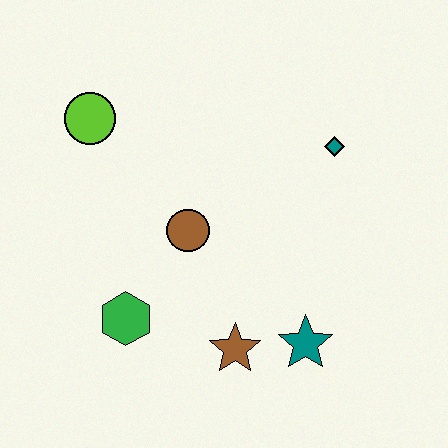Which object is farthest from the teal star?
The lime circle is farthest from the teal star.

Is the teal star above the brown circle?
No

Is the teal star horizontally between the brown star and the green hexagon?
No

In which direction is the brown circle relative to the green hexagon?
The brown circle is above the green hexagon.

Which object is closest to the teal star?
The brown star is closest to the teal star.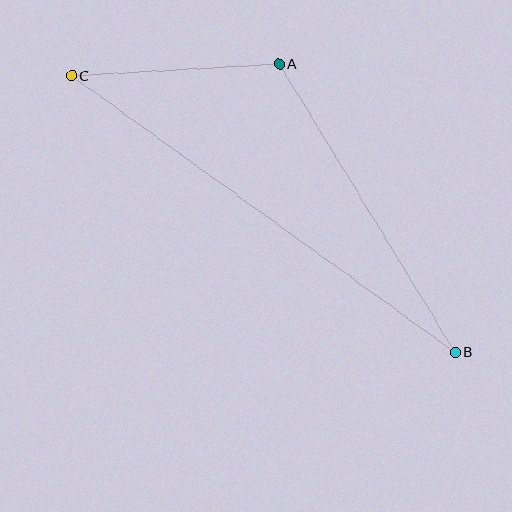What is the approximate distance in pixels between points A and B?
The distance between A and B is approximately 338 pixels.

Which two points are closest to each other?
Points A and C are closest to each other.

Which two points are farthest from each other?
Points B and C are farthest from each other.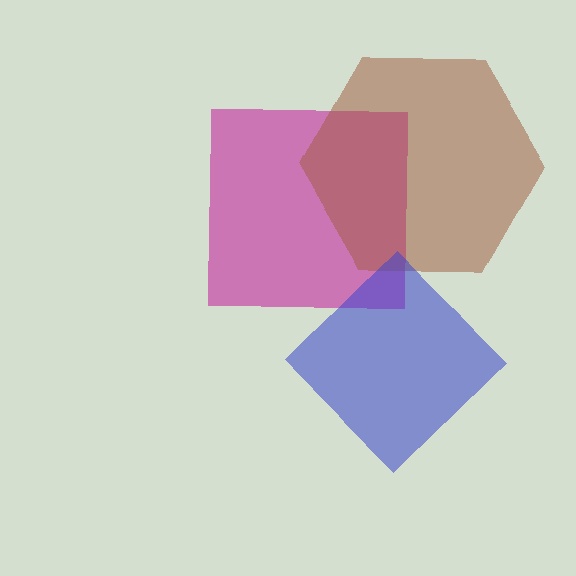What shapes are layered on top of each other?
The layered shapes are: a magenta square, a brown hexagon, a blue diamond.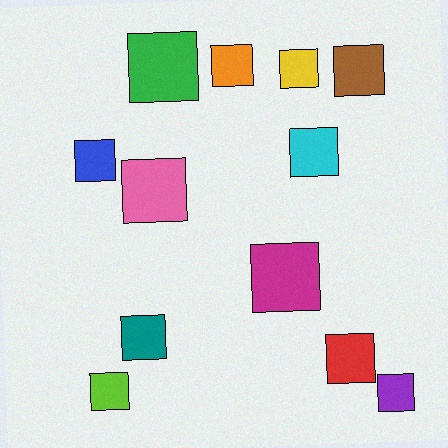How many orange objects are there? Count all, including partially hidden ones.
There is 1 orange object.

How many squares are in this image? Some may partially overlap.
There are 12 squares.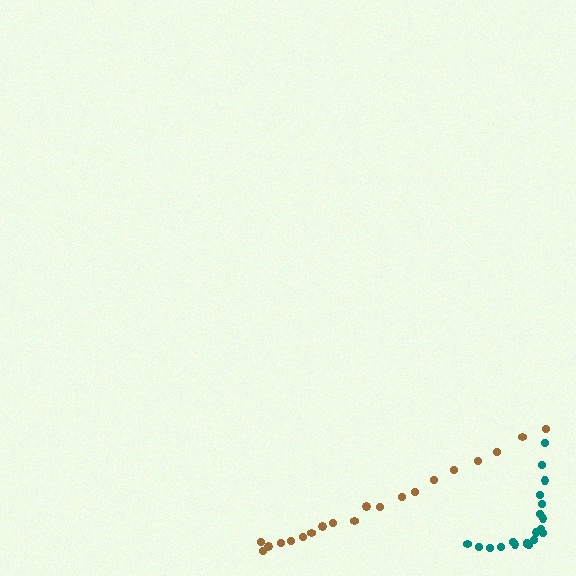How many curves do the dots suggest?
There are 2 distinct paths.